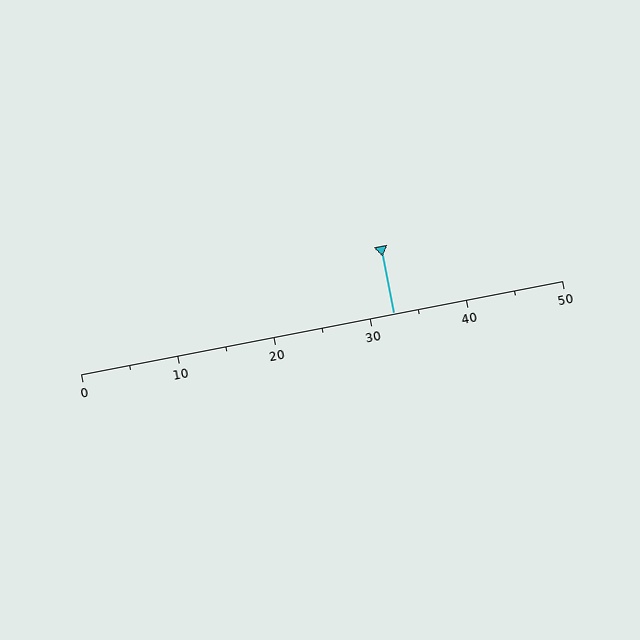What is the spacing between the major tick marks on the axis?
The major ticks are spaced 10 apart.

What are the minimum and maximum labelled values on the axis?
The axis runs from 0 to 50.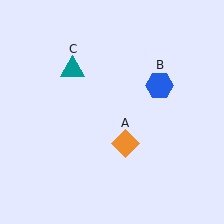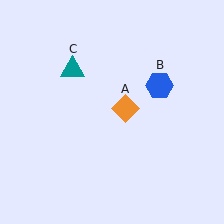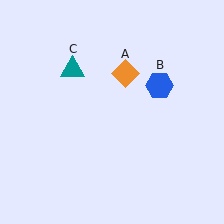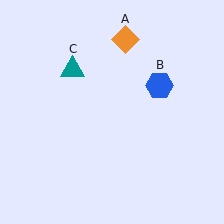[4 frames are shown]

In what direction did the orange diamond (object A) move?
The orange diamond (object A) moved up.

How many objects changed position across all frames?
1 object changed position: orange diamond (object A).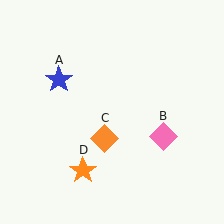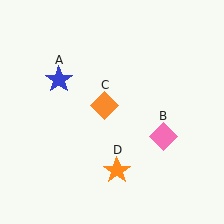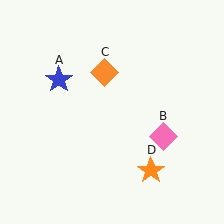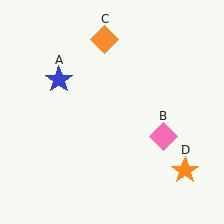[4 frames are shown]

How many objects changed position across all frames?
2 objects changed position: orange diamond (object C), orange star (object D).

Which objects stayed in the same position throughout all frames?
Blue star (object A) and pink diamond (object B) remained stationary.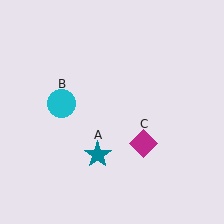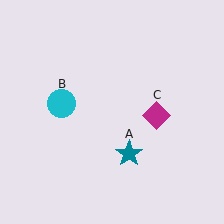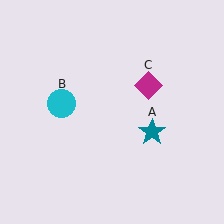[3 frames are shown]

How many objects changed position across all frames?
2 objects changed position: teal star (object A), magenta diamond (object C).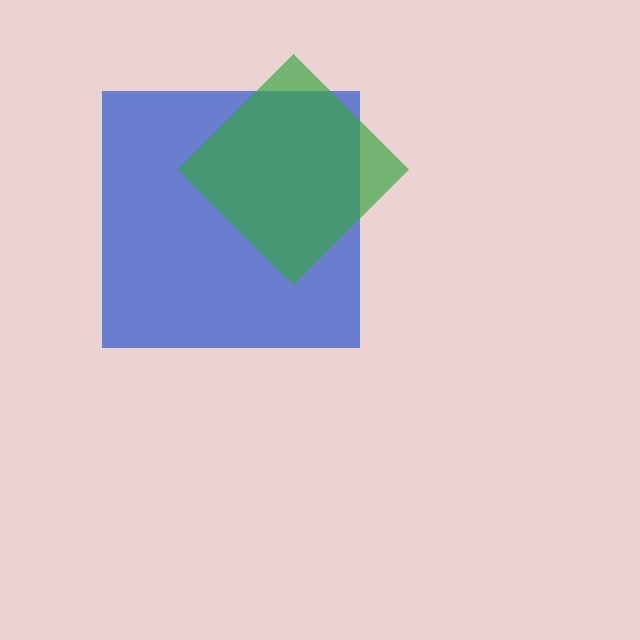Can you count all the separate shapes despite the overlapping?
Yes, there are 2 separate shapes.